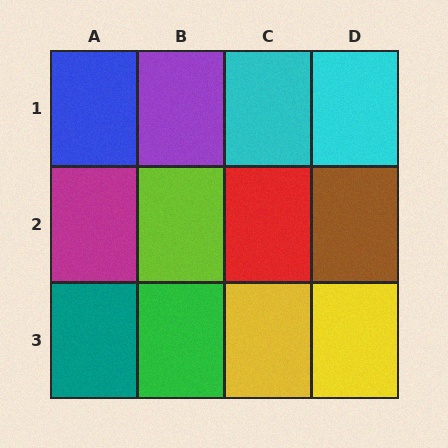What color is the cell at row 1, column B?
Purple.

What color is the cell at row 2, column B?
Lime.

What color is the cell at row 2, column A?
Magenta.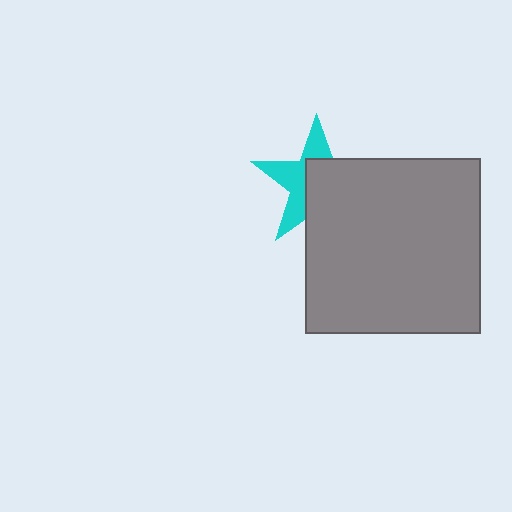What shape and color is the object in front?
The object in front is a gray square.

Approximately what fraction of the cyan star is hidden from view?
Roughly 55% of the cyan star is hidden behind the gray square.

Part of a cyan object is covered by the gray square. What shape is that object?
It is a star.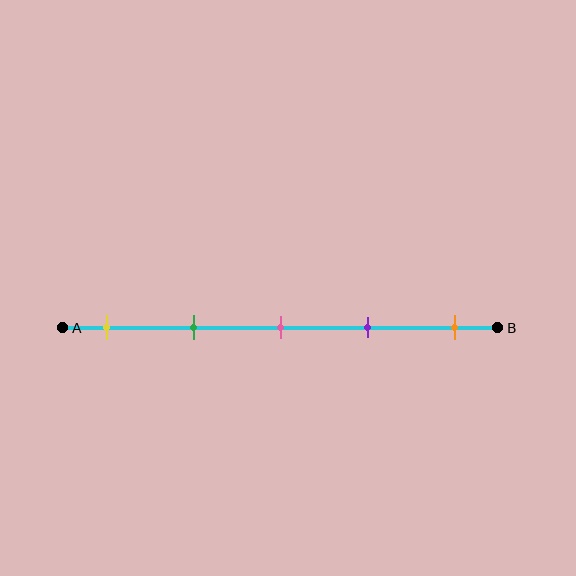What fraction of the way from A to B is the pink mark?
The pink mark is approximately 50% (0.5) of the way from A to B.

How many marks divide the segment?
There are 5 marks dividing the segment.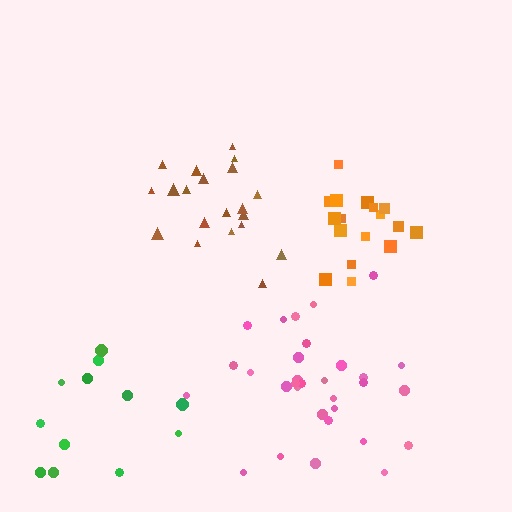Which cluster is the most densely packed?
Orange.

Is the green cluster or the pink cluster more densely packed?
Pink.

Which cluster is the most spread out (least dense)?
Green.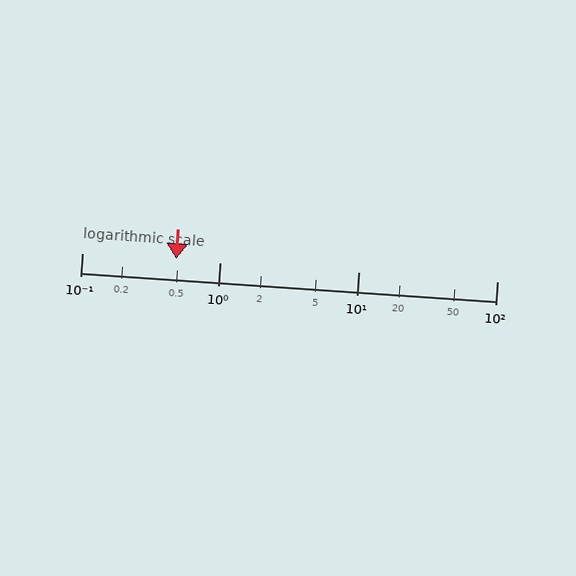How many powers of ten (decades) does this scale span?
The scale spans 3 decades, from 0.1 to 100.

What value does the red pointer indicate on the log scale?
The pointer indicates approximately 0.48.